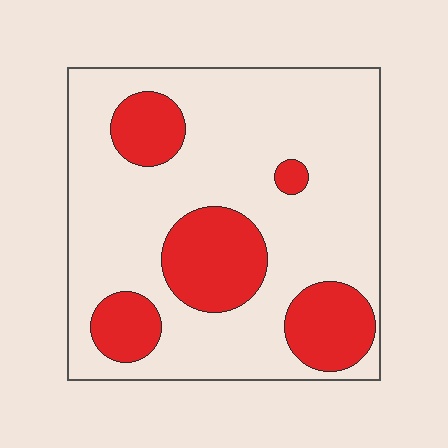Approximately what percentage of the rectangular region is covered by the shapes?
Approximately 25%.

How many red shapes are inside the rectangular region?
5.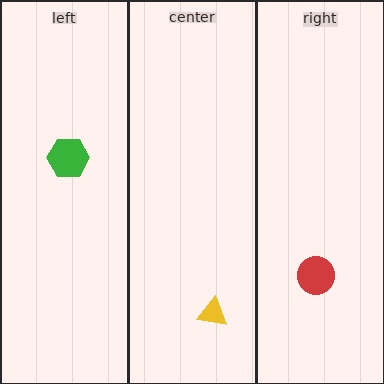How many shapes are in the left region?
1.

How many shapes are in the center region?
1.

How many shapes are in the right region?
1.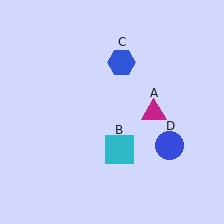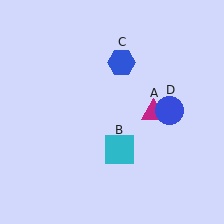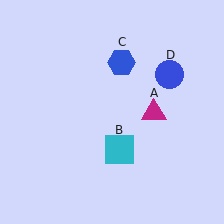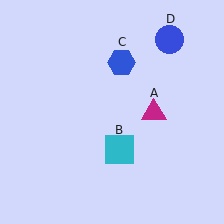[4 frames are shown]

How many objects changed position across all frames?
1 object changed position: blue circle (object D).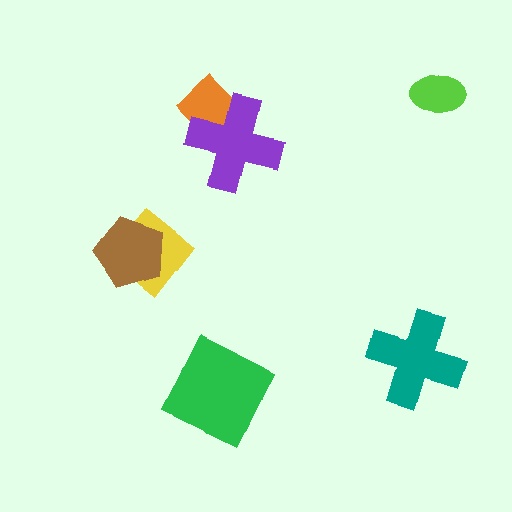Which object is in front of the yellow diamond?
The brown pentagon is in front of the yellow diamond.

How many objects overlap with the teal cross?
0 objects overlap with the teal cross.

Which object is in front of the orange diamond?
The purple cross is in front of the orange diamond.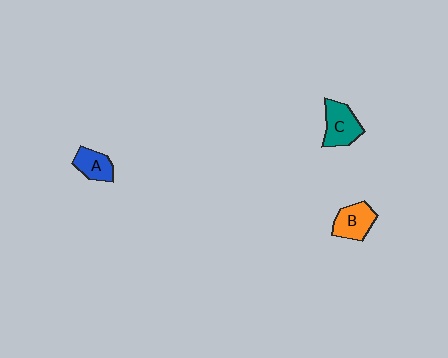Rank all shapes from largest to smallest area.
From largest to smallest: C (teal), B (orange), A (blue).